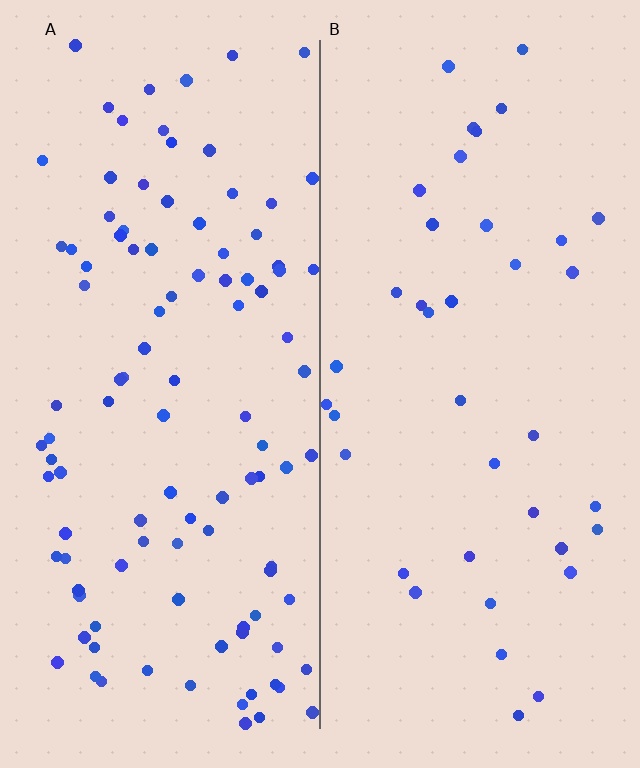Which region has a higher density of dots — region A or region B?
A (the left).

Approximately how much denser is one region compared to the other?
Approximately 2.7× — region A over region B.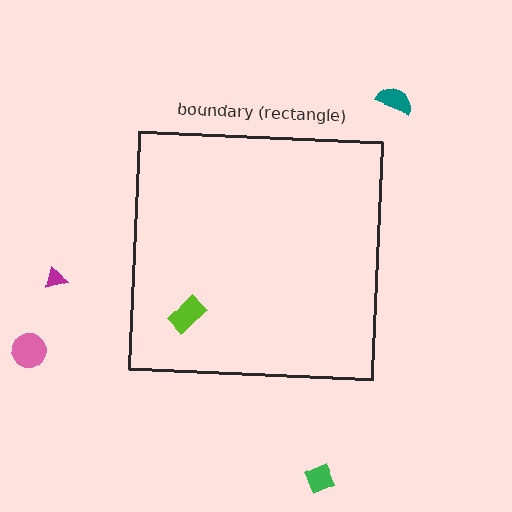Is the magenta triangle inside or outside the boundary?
Outside.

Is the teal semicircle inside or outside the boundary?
Outside.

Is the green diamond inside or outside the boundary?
Outside.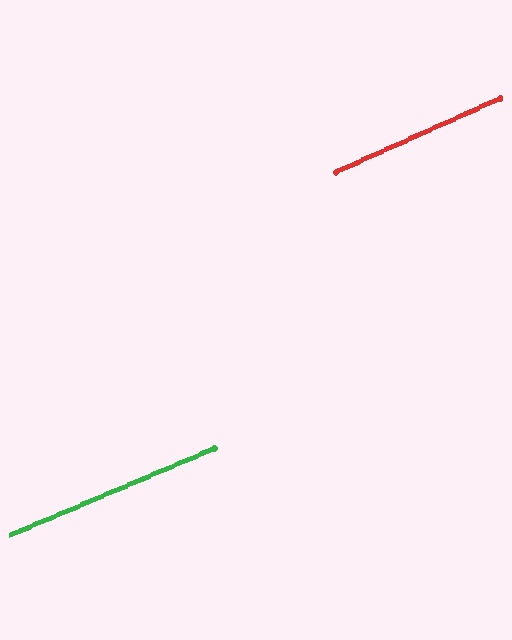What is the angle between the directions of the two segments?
Approximately 2 degrees.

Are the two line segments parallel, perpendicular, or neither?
Parallel — their directions differ by only 1.5°.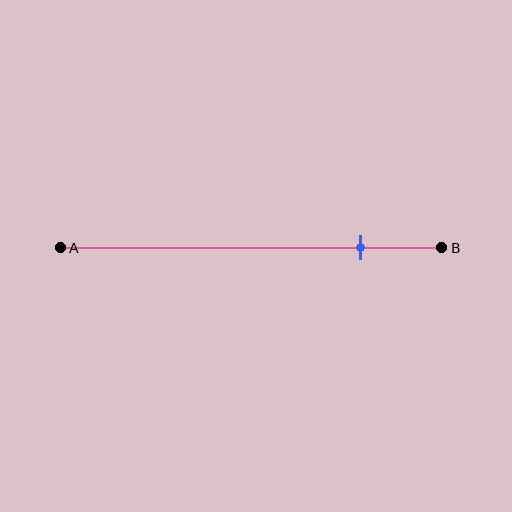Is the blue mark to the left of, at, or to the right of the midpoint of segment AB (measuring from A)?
The blue mark is to the right of the midpoint of segment AB.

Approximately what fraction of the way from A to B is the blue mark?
The blue mark is approximately 80% of the way from A to B.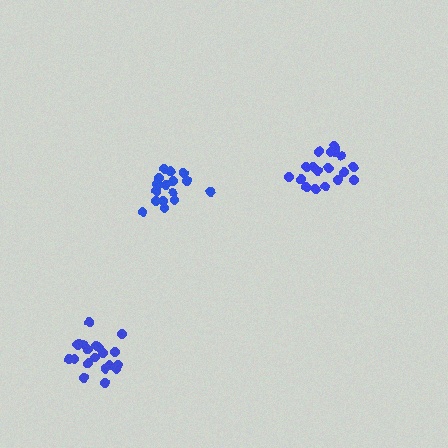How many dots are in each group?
Group 1: 20 dots, Group 2: 17 dots, Group 3: 20 dots (57 total).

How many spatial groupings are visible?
There are 3 spatial groupings.